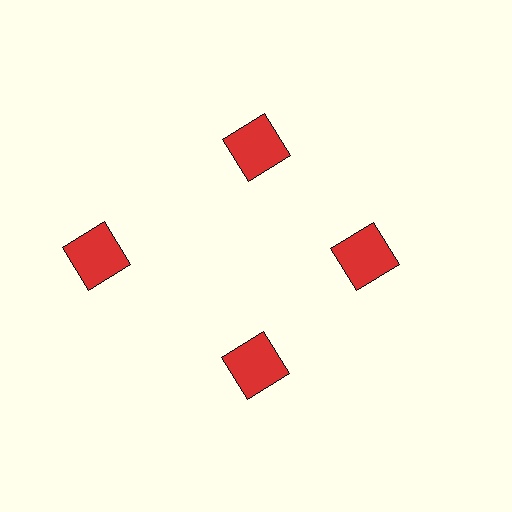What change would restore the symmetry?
The symmetry would be restored by moving it inward, back onto the ring so that all 4 squares sit at equal angles and equal distance from the center.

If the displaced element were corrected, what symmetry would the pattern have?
It would have 4-fold rotational symmetry — the pattern would map onto itself every 90 degrees.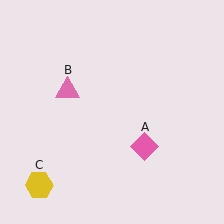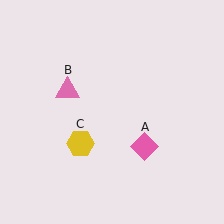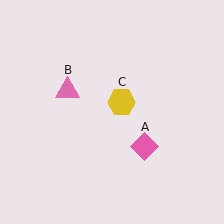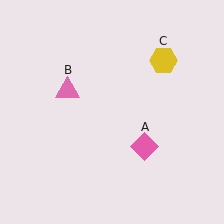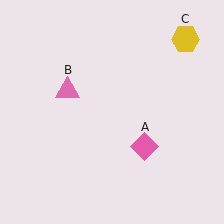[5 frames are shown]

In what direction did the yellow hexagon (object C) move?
The yellow hexagon (object C) moved up and to the right.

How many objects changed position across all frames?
1 object changed position: yellow hexagon (object C).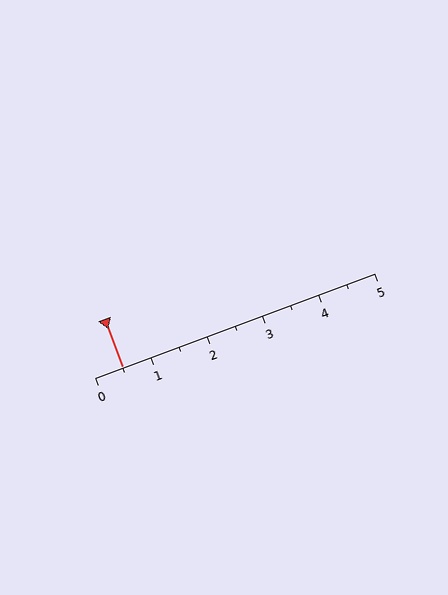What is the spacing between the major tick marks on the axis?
The major ticks are spaced 1 apart.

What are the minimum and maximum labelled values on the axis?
The axis runs from 0 to 5.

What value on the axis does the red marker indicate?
The marker indicates approximately 0.5.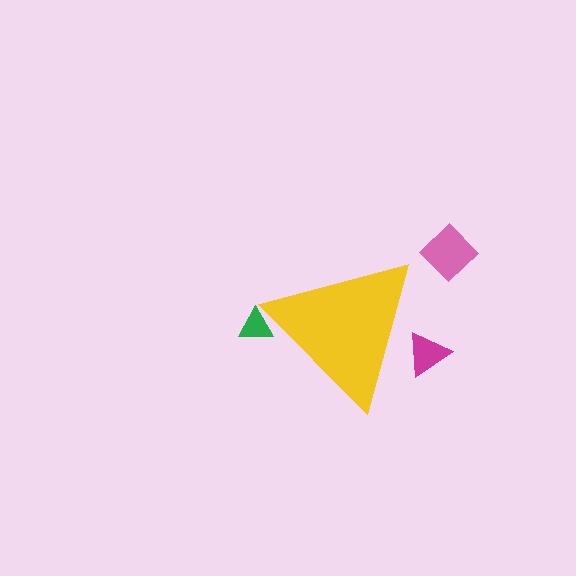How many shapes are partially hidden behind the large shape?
2 shapes are partially hidden.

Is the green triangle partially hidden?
Yes, the green triangle is partially hidden behind the yellow triangle.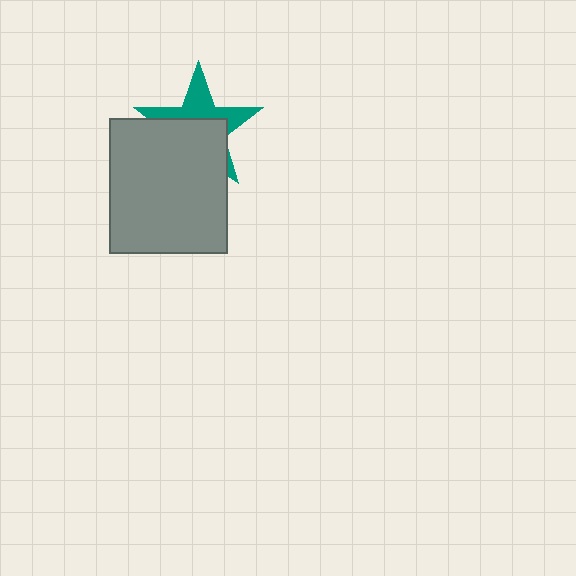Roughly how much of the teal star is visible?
A small part of it is visible (roughly 43%).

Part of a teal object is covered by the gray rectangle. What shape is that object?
It is a star.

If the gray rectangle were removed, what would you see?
You would see the complete teal star.